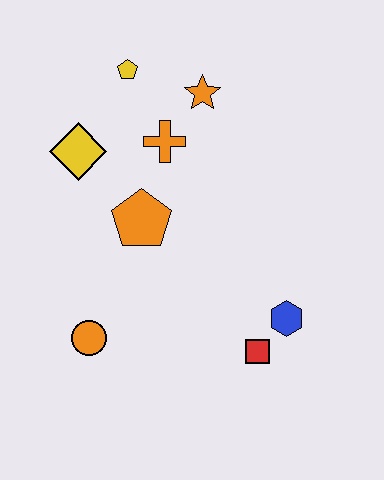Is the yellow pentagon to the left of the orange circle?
No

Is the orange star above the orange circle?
Yes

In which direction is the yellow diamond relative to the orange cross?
The yellow diamond is to the left of the orange cross.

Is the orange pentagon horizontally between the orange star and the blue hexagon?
No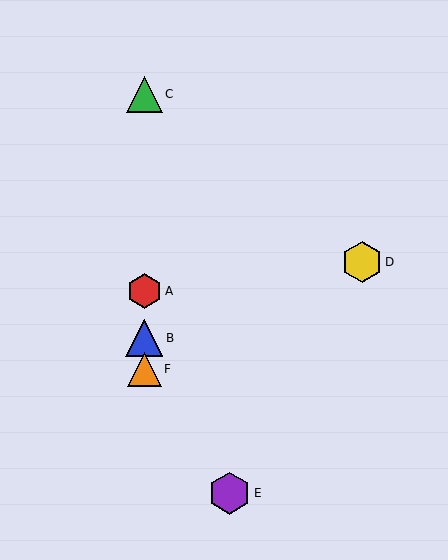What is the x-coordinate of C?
Object C is at x≈144.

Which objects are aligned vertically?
Objects A, B, C, F are aligned vertically.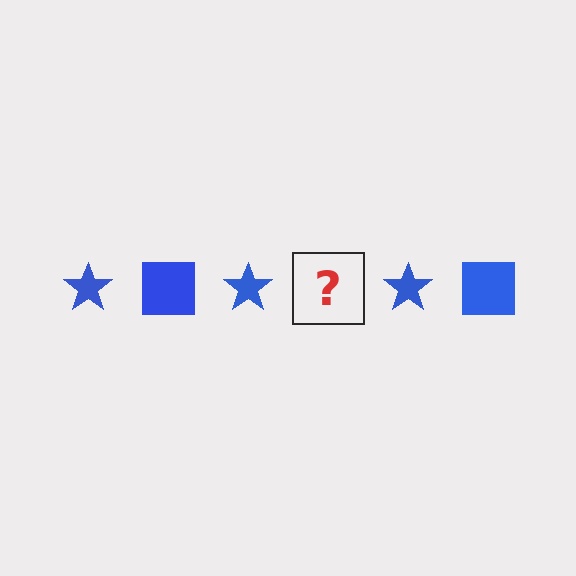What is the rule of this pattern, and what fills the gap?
The rule is that the pattern cycles through star, square shapes in blue. The gap should be filled with a blue square.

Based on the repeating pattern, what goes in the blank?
The blank should be a blue square.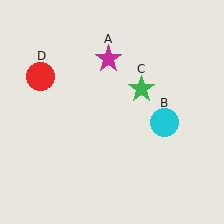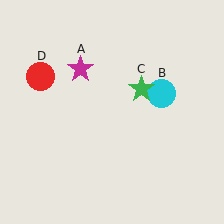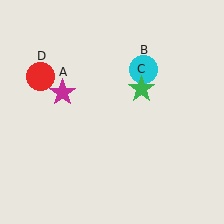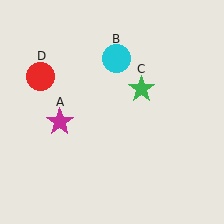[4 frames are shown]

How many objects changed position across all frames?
2 objects changed position: magenta star (object A), cyan circle (object B).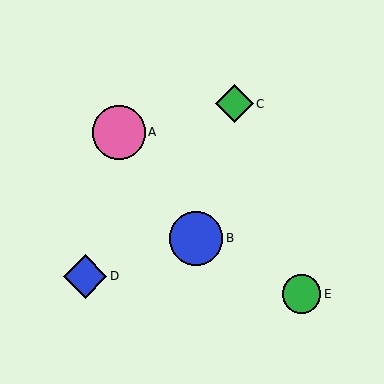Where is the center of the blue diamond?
The center of the blue diamond is at (85, 276).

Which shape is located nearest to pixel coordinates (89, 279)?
The blue diamond (labeled D) at (85, 276) is nearest to that location.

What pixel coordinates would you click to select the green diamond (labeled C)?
Click at (234, 104) to select the green diamond C.